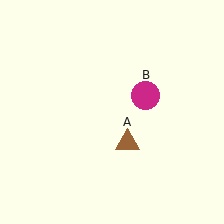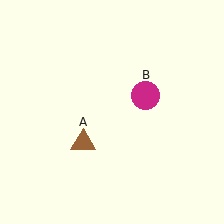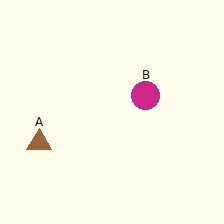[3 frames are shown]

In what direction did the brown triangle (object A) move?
The brown triangle (object A) moved left.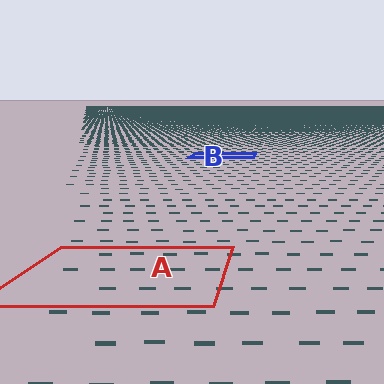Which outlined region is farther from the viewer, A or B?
Region B is farther from the viewer — the texture elements inside it appear smaller and more densely packed.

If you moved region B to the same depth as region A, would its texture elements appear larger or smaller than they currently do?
They would appear larger. At a closer depth, the same texture elements are projected at a bigger on-screen size.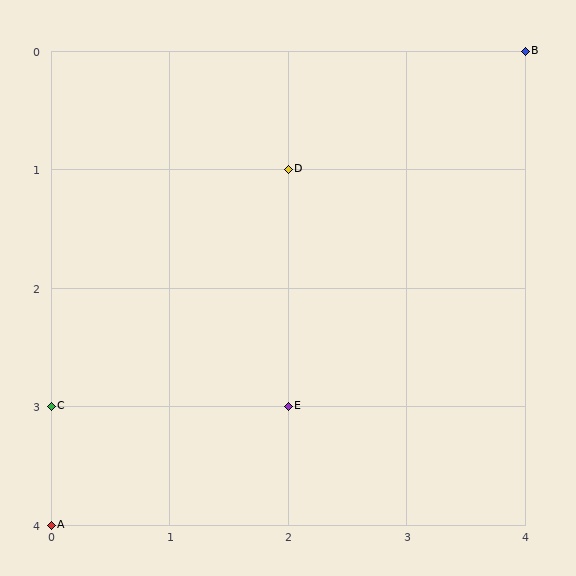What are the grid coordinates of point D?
Point D is at grid coordinates (2, 1).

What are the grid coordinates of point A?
Point A is at grid coordinates (0, 4).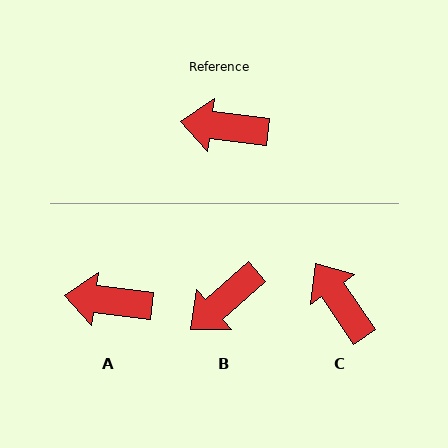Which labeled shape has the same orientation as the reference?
A.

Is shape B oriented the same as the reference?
No, it is off by about 48 degrees.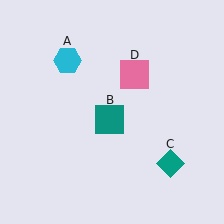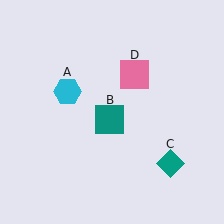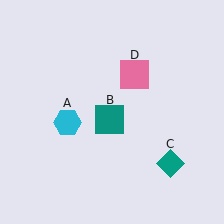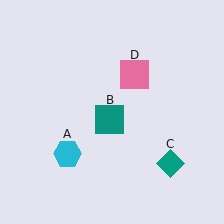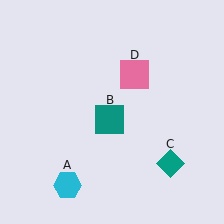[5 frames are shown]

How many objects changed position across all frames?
1 object changed position: cyan hexagon (object A).